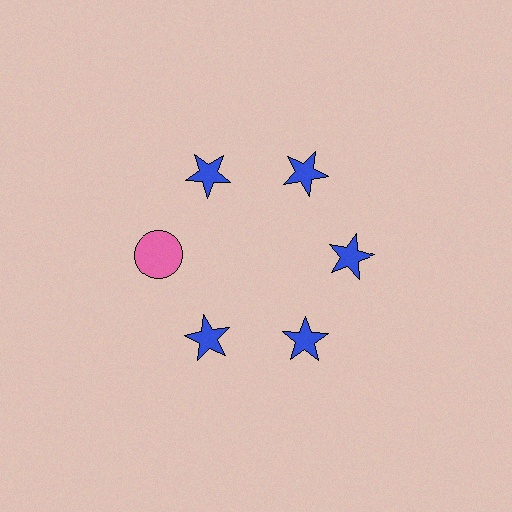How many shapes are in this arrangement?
There are 6 shapes arranged in a ring pattern.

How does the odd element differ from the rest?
It differs in both color (pink instead of blue) and shape (circle instead of star).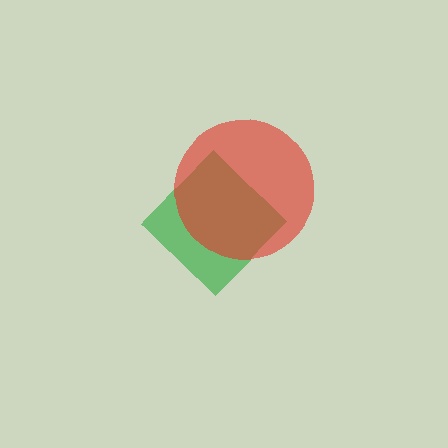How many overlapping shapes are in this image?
There are 2 overlapping shapes in the image.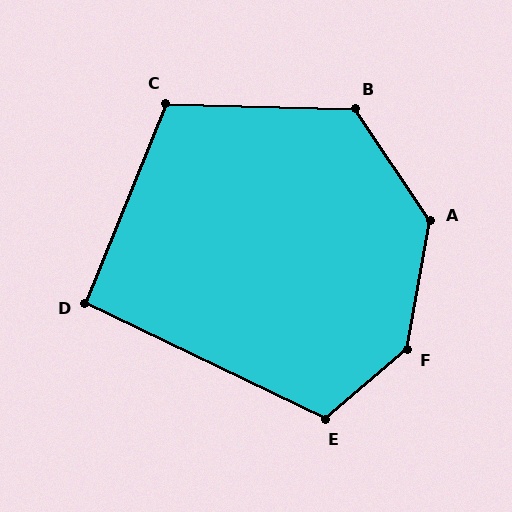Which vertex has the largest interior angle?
F, at approximately 141 degrees.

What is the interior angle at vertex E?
Approximately 114 degrees (obtuse).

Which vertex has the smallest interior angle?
D, at approximately 94 degrees.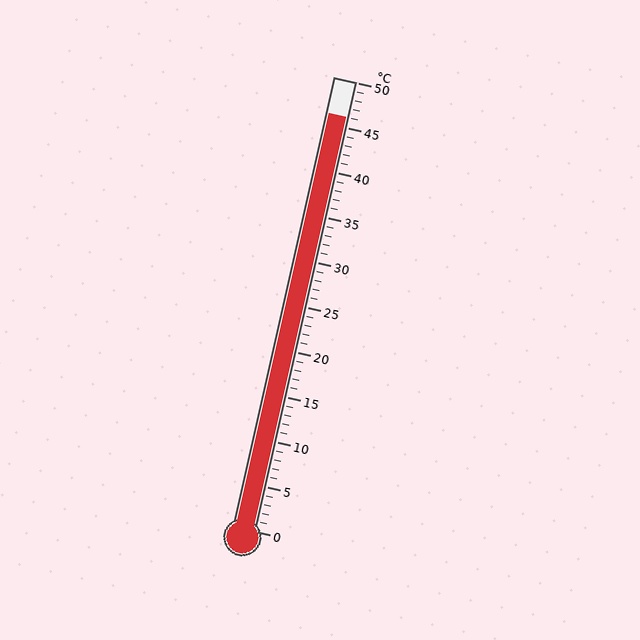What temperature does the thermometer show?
The thermometer shows approximately 46°C.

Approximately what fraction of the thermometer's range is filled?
The thermometer is filled to approximately 90% of its range.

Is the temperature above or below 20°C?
The temperature is above 20°C.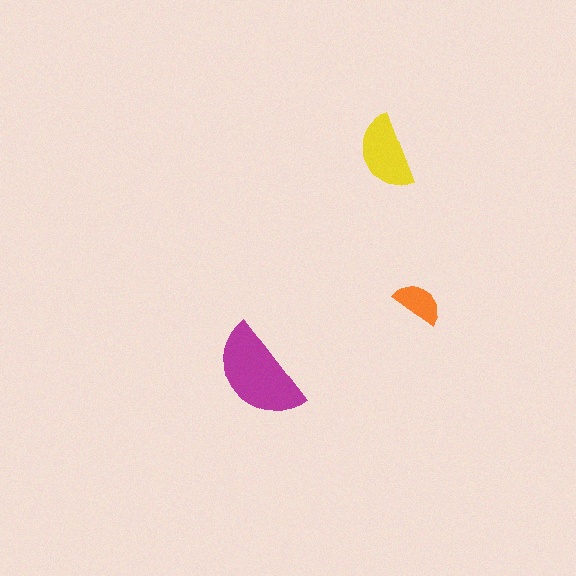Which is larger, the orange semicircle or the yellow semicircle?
The yellow one.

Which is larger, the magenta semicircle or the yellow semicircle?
The magenta one.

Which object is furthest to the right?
The orange semicircle is rightmost.